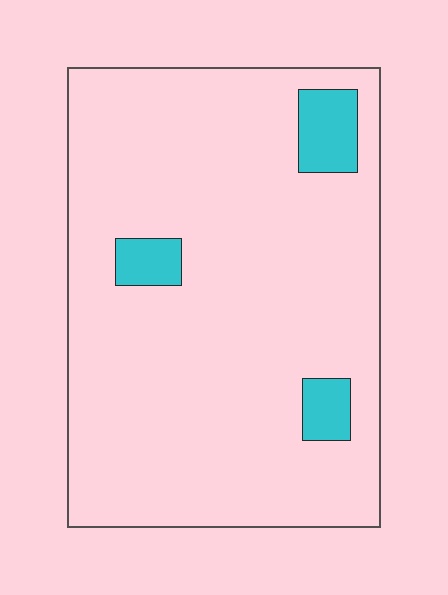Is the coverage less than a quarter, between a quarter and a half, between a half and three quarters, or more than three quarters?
Less than a quarter.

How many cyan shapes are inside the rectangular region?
3.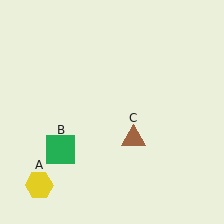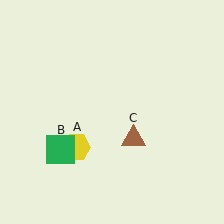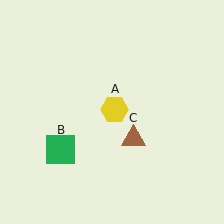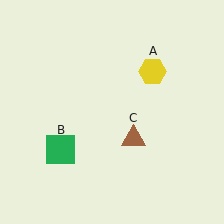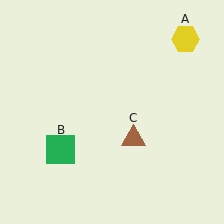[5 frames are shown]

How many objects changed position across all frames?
1 object changed position: yellow hexagon (object A).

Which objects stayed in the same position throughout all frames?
Green square (object B) and brown triangle (object C) remained stationary.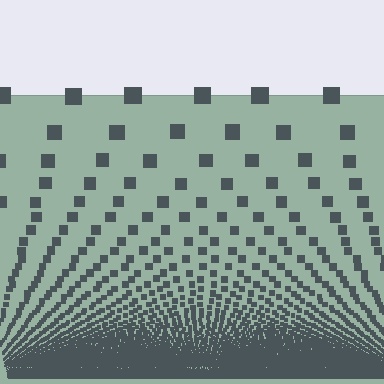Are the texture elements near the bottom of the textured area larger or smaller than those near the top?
Smaller. The gradient is inverted — elements near the bottom are smaller and denser.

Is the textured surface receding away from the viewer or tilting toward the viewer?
The surface appears to tilt toward the viewer. Texture elements get larger and sparser toward the top.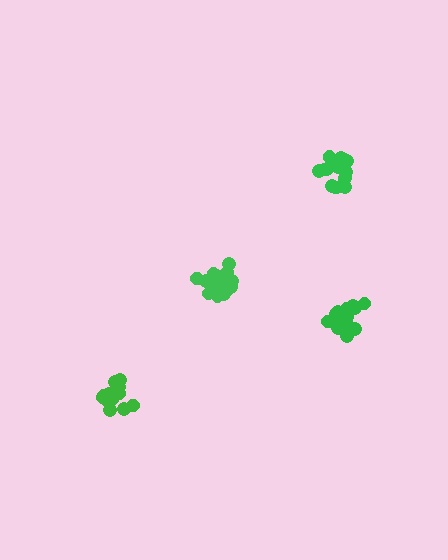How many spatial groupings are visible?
There are 4 spatial groupings.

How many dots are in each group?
Group 1: 16 dots, Group 2: 18 dots, Group 3: 18 dots, Group 4: 14 dots (66 total).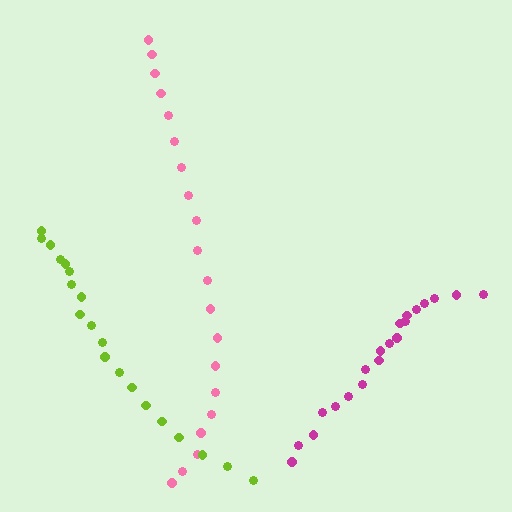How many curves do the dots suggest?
There are 3 distinct paths.